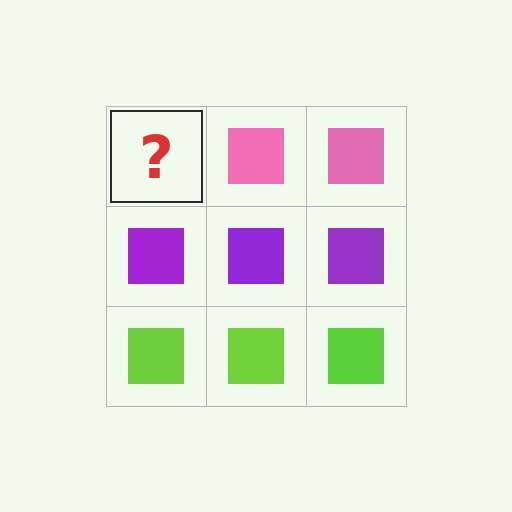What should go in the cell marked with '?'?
The missing cell should contain a pink square.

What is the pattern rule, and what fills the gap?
The rule is that each row has a consistent color. The gap should be filled with a pink square.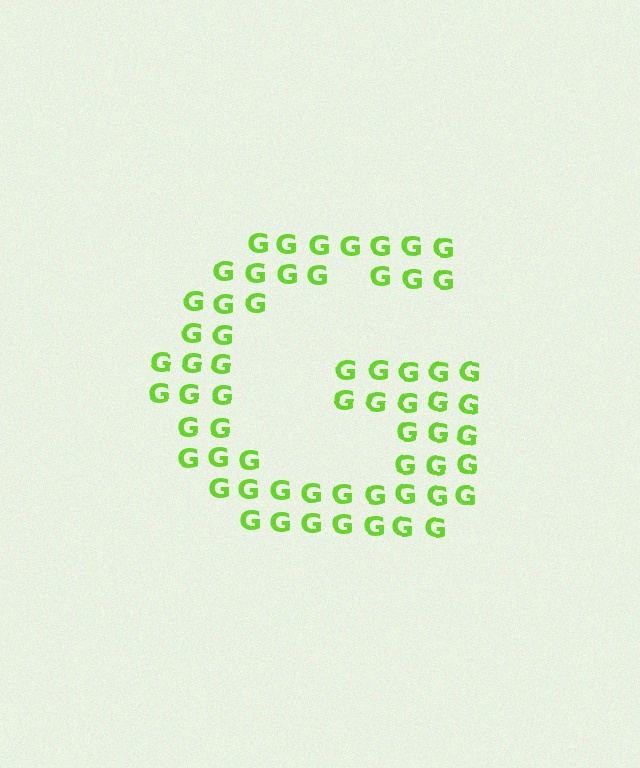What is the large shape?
The large shape is the letter G.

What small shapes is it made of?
It is made of small letter G's.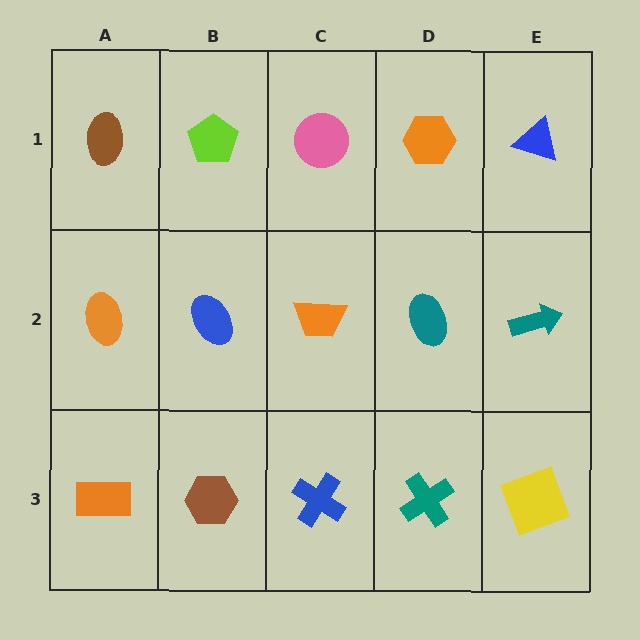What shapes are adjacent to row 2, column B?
A lime pentagon (row 1, column B), a brown hexagon (row 3, column B), an orange ellipse (row 2, column A), an orange trapezoid (row 2, column C).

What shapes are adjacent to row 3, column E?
A teal arrow (row 2, column E), a teal cross (row 3, column D).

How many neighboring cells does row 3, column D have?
3.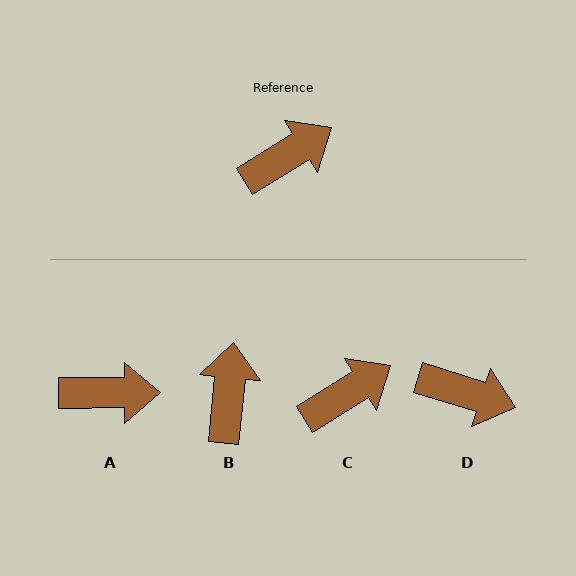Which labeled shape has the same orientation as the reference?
C.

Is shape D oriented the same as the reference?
No, it is off by about 49 degrees.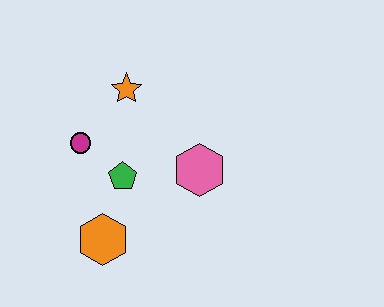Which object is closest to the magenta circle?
The green pentagon is closest to the magenta circle.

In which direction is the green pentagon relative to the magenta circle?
The green pentagon is to the right of the magenta circle.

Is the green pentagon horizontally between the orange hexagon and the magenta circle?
No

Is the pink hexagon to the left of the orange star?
No